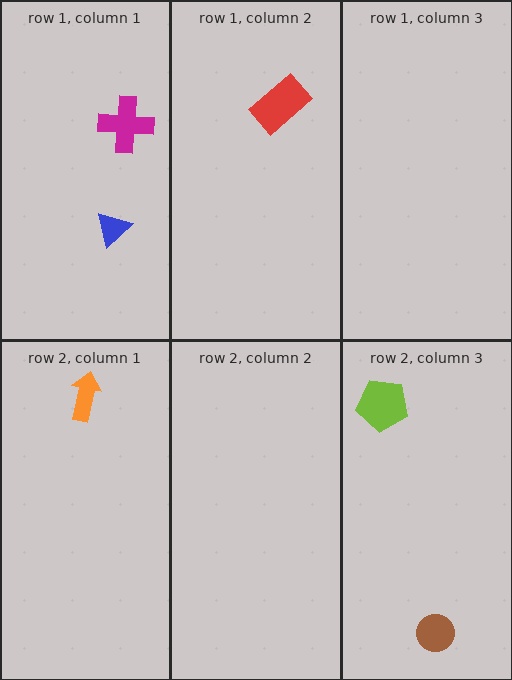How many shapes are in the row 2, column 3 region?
2.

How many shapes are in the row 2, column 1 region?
1.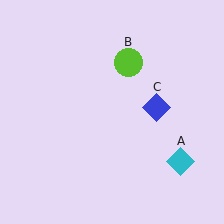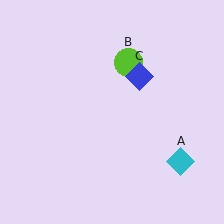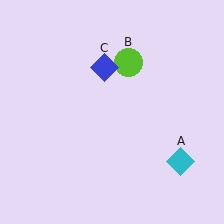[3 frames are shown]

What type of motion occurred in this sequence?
The blue diamond (object C) rotated counterclockwise around the center of the scene.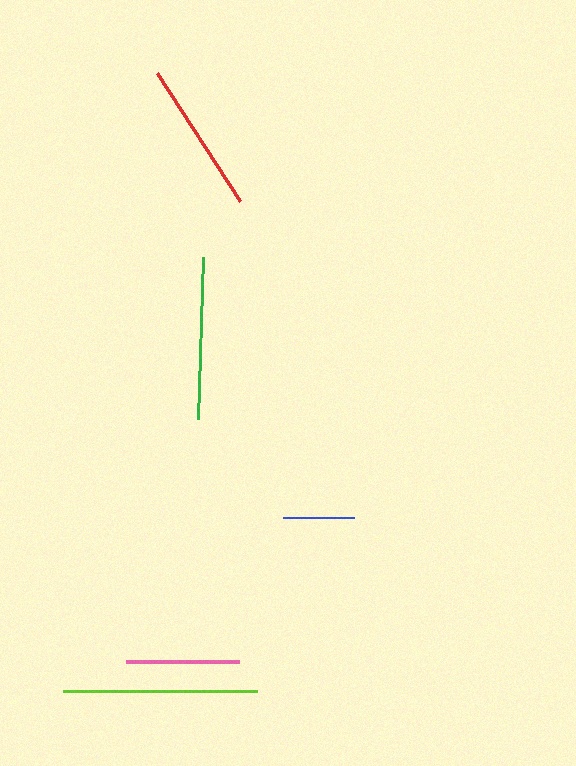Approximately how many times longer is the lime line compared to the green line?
The lime line is approximately 1.2 times the length of the green line.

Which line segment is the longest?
The lime line is the longest at approximately 194 pixels.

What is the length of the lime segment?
The lime segment is approximately 194 pixels long.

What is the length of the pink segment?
The pink segment is approximately 112 pixels long.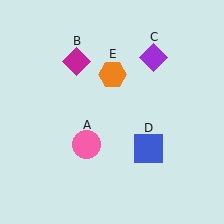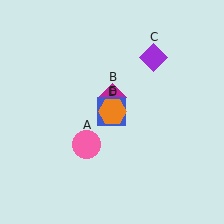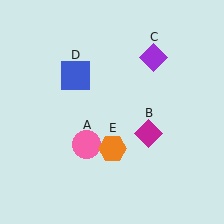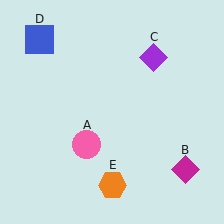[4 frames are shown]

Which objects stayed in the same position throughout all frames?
Pink circle (object A) and purple diamond (object C) remained stationary.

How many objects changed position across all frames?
3 objects changed position: magenta diamond (object B), blue square (object D), orange hexagon (object E).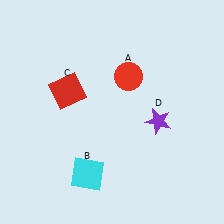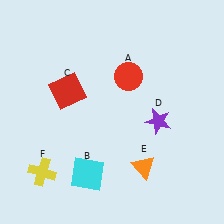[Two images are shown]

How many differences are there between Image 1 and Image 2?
There are 2 differences between the two images.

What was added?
An orange triangle (E), a yellow cross (F) were added in Image 2.